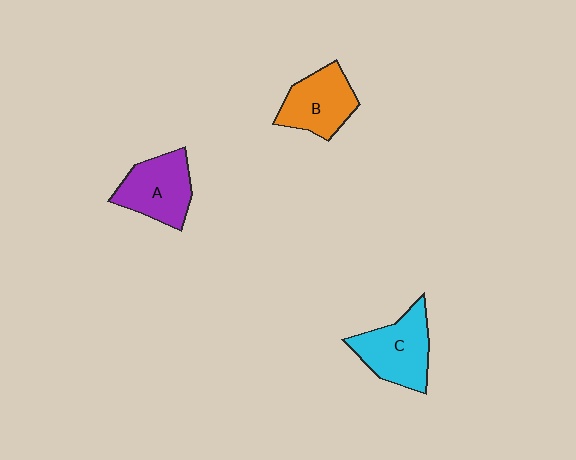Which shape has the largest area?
Shape C (cyan).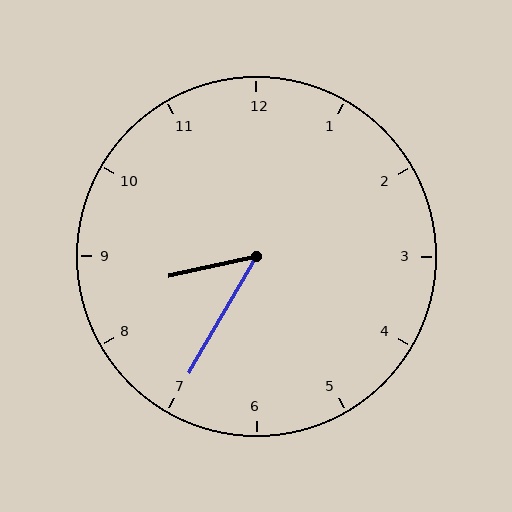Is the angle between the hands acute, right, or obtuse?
It is acute.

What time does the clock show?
8:35.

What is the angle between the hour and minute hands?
Approximately 48 degrees.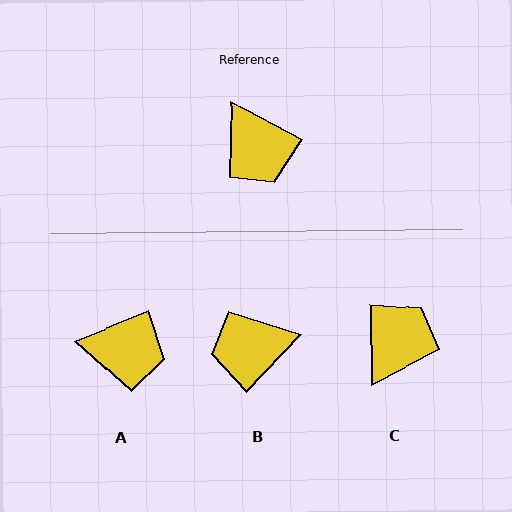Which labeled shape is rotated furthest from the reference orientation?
C, about 119 degrees away.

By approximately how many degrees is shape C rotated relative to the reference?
Approximately 119 degrees counter-clockwise.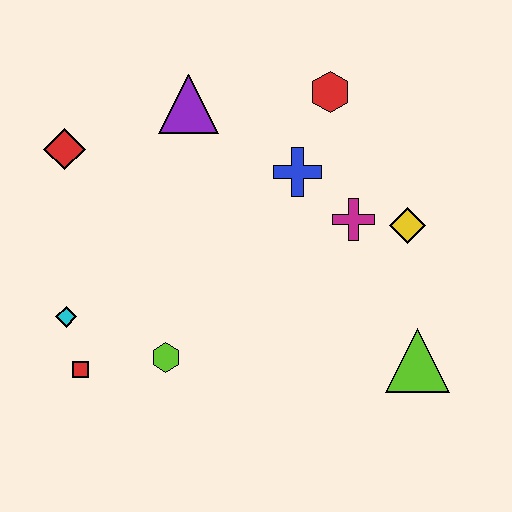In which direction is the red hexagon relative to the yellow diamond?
The red hexagon is above the yellow diamond.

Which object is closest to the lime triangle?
The yellow diamond is closest to the lime triangle.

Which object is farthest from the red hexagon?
The red square is farthest from the red hexagon.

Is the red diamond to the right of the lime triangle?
No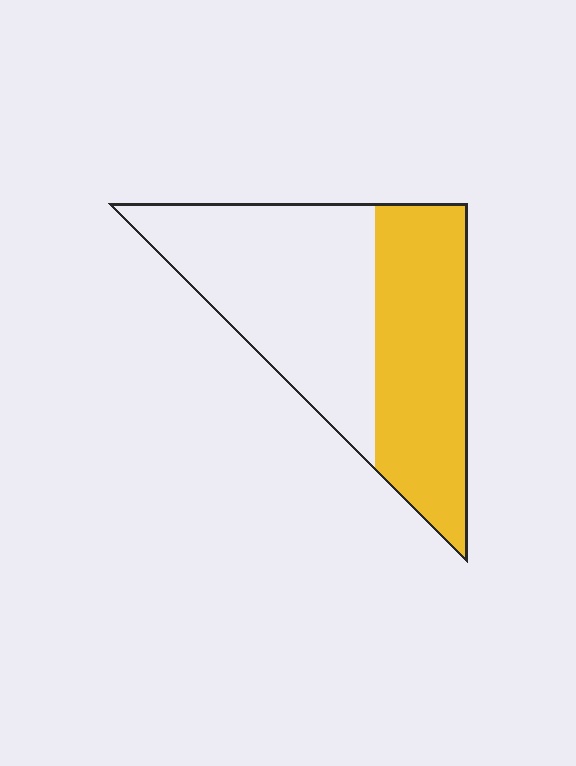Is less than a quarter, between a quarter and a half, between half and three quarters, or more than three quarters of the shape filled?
Between a quarter and a half.